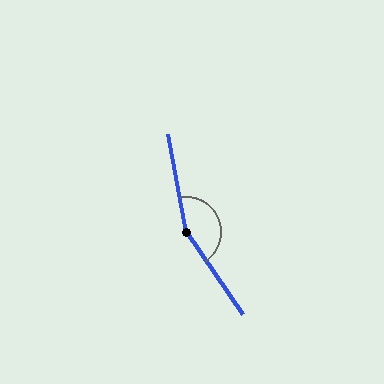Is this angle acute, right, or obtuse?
It is obtuse.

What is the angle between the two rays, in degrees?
Approximately 156 degrees.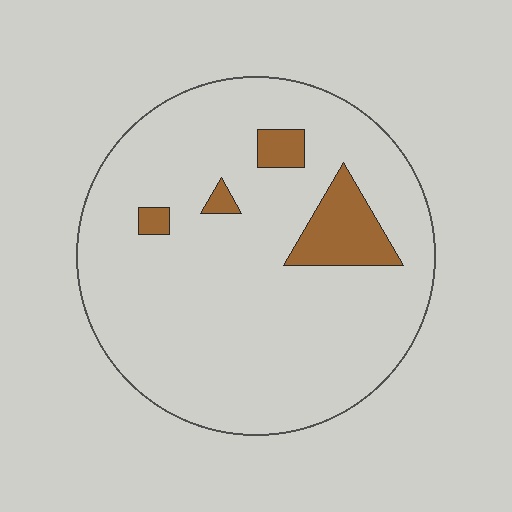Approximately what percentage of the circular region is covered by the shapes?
Approximately 10%.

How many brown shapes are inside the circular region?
4.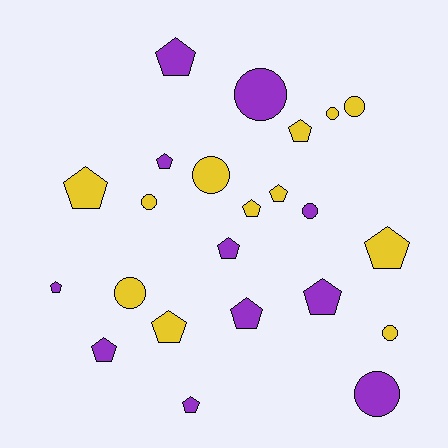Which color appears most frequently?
Yellow, with 12 objects.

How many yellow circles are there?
There are 6 yellow circles.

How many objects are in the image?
There are 23 objects.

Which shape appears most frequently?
Pentagon, with 14 objects.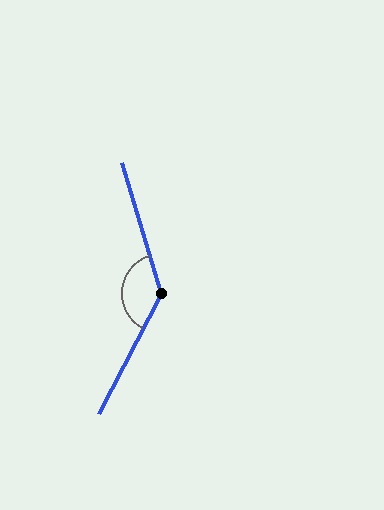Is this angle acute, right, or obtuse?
It is obtuse.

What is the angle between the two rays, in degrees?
Approximately 135 degrees.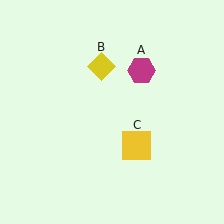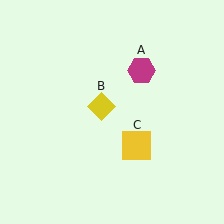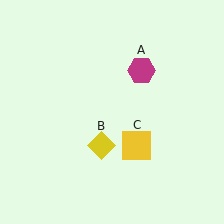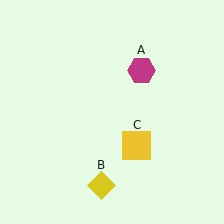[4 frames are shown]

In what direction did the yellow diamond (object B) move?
The yellow diamond (object B) moved down.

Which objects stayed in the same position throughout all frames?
Magenta hexagon (object A) and yellow square (object C) remained stationary.